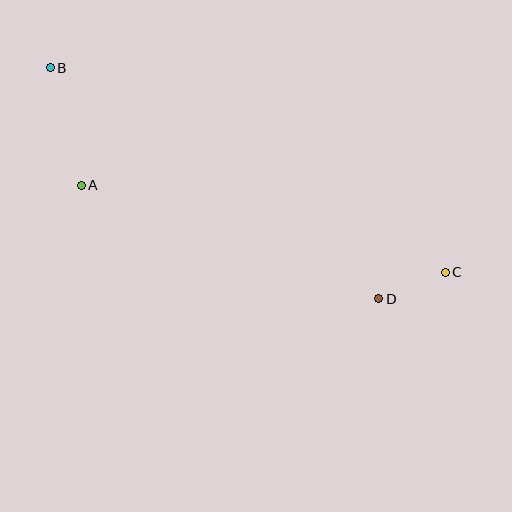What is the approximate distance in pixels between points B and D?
The distance between B and D is approximately 401 pixels.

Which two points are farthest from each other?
Points B and C are farthest from each other.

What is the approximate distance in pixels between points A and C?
The distance between A and C is approximately 374 pixels.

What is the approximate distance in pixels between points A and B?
The distance between A and B is approximately 122 pixels.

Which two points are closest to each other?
Points C and D are closest to each other.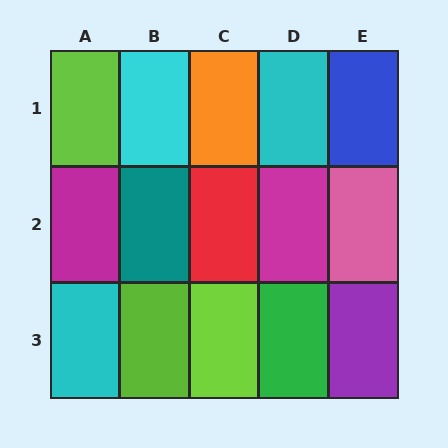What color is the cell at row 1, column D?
Cyan.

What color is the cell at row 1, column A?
Lime.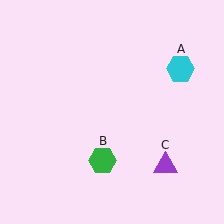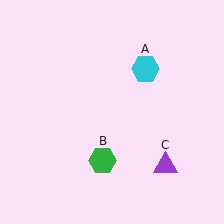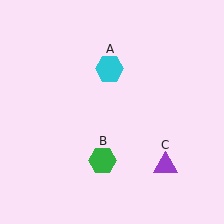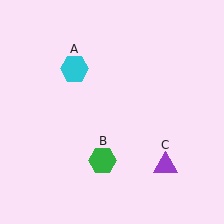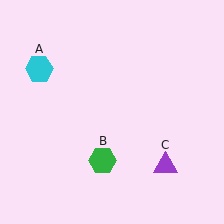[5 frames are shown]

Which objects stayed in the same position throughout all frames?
Green hexagon (object B) and purple triangle (object C) remained stationary.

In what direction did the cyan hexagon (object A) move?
The cyan hexagon (object A) moved left.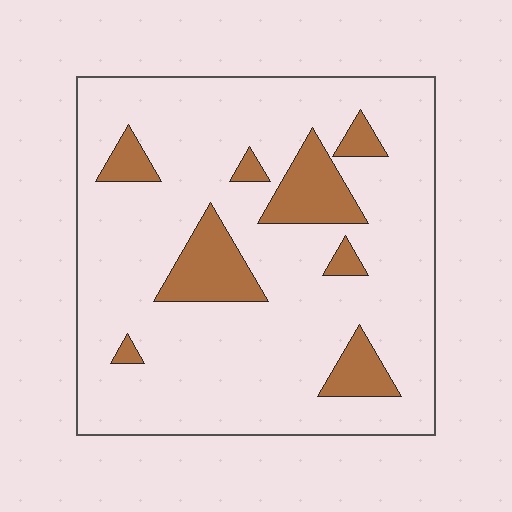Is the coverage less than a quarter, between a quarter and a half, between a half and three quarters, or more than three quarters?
Less than a quarter.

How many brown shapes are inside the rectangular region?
8.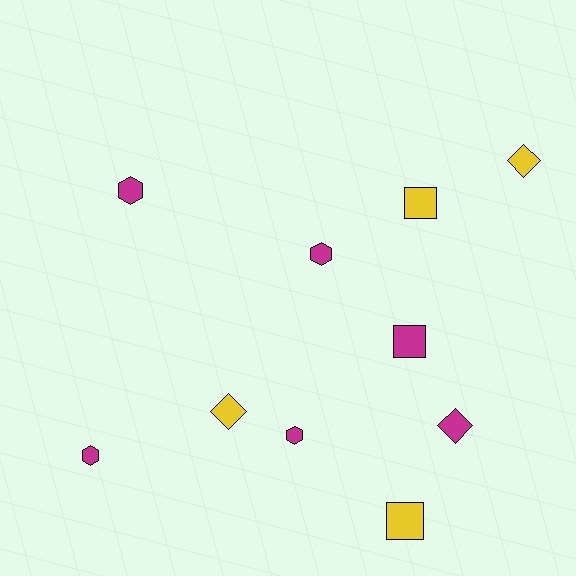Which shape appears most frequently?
Hexagon, with 4 objects.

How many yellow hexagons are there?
There are no yellow hexagons.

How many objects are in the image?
There are 10 objects.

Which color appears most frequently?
Magenta, with 6 objects.